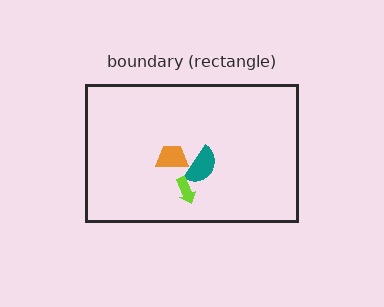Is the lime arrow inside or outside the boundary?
Inside.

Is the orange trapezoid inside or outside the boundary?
Inside.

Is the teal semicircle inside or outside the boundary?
Inside.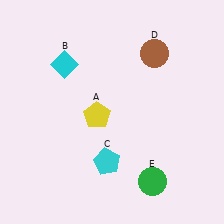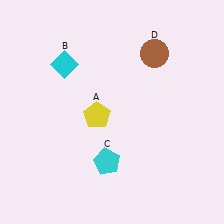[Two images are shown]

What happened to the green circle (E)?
The green circle (E) was removed in Image 2. It was in the bottom-right area of Image 1.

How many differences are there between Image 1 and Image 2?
There is 1 difference between the two images.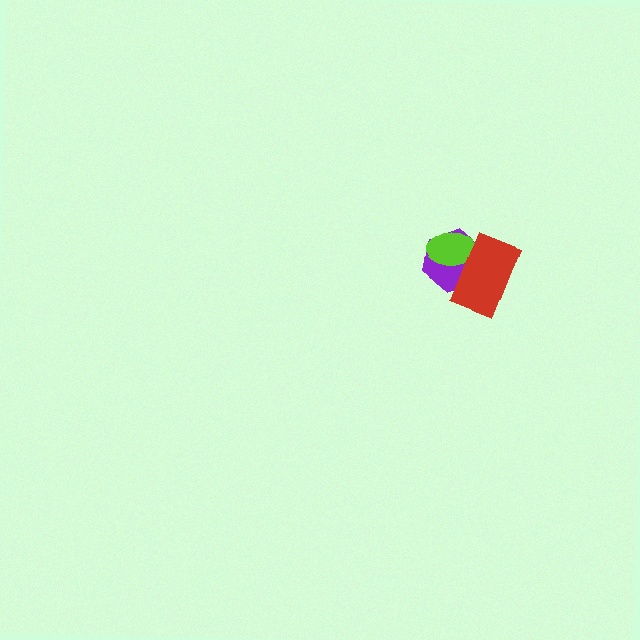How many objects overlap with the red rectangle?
2 objects overlap with the red rectangle.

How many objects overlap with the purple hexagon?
2 objects overlap with the purple hexagon.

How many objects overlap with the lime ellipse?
2 objects overlap with the lime ellipse.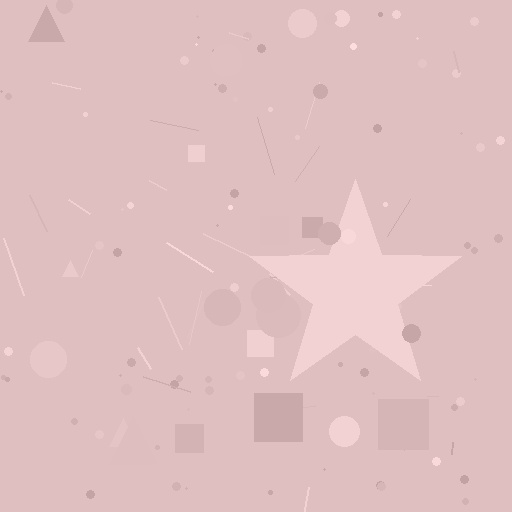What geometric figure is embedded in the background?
A star is embedded in the background.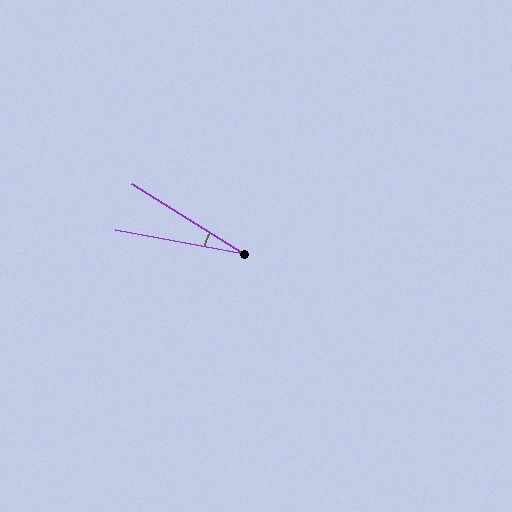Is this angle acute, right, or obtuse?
It is acute.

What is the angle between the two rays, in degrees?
Approximately 22 degrees.